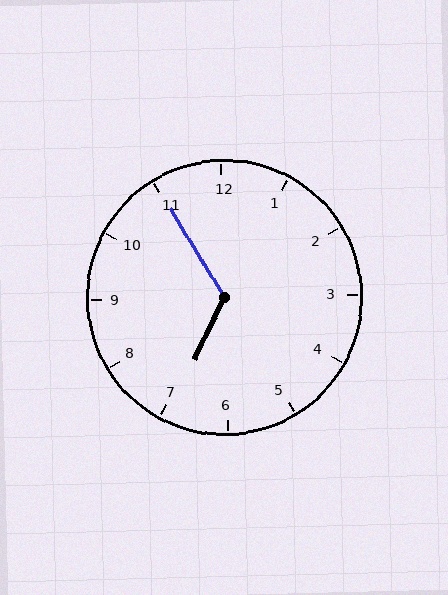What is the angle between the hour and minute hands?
Approximately 122 degrees.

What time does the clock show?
6:55.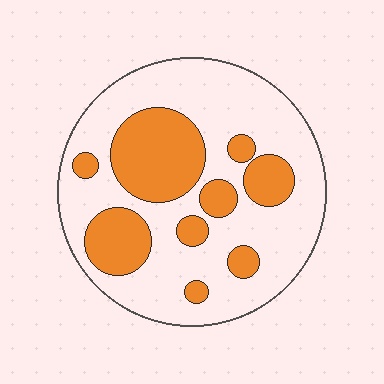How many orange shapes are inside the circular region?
9.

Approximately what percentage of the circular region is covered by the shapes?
Approximately 30%.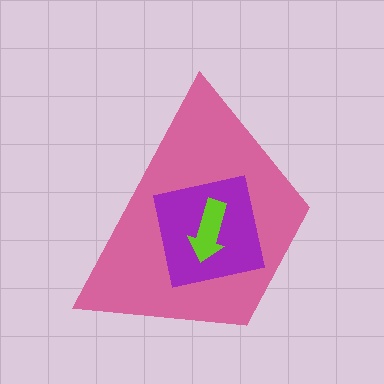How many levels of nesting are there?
3.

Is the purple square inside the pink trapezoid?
Yes.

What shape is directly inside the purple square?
The lime arrow.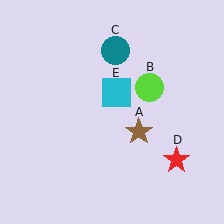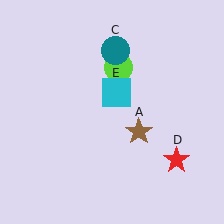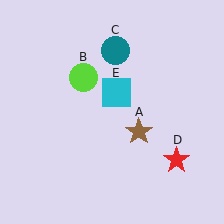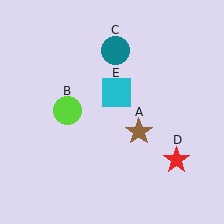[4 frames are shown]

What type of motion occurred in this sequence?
The lime circle (object B) rotated counterclockwise around the center of the scene.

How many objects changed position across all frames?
1 object changed position: lime circle (object B).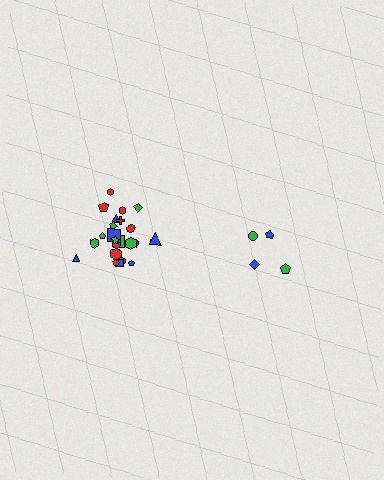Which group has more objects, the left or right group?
The left group.